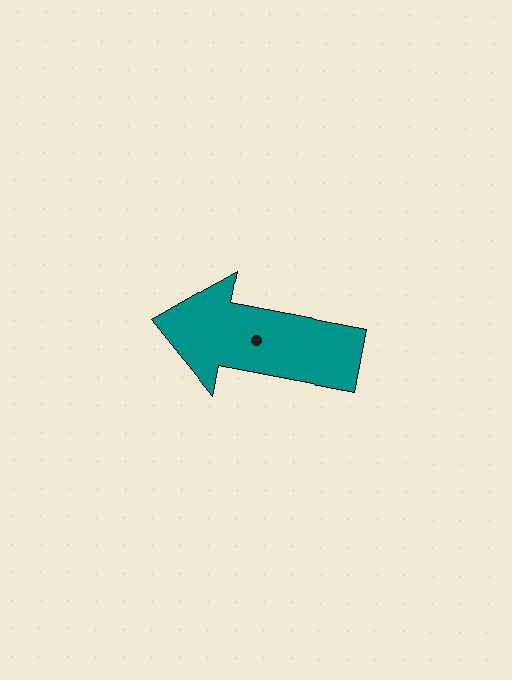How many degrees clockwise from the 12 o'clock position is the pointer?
Approximately 281 degrees.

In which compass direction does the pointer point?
West.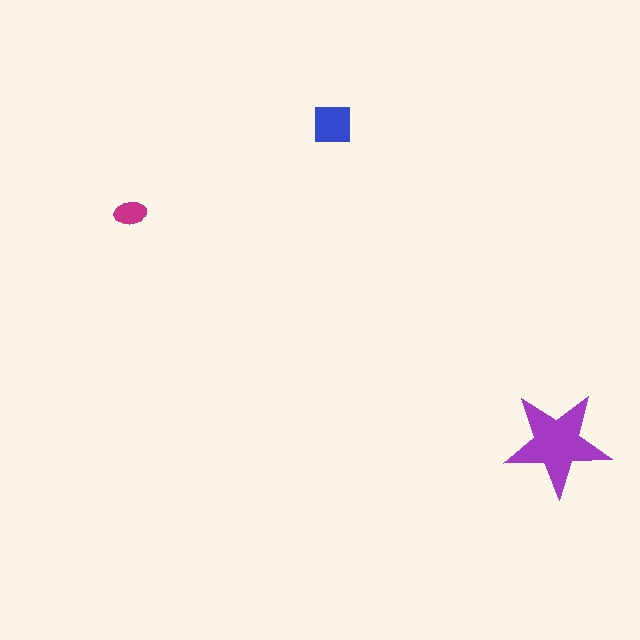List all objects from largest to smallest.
The purple star, the blue square, the magenta ellipse.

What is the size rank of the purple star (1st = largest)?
1st.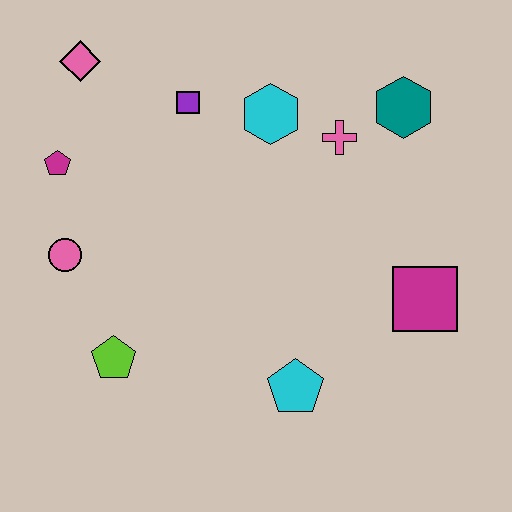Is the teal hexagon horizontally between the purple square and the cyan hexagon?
No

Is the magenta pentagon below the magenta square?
No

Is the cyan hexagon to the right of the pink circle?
Yes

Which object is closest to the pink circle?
The magenta pentagon is closest to the pink circle.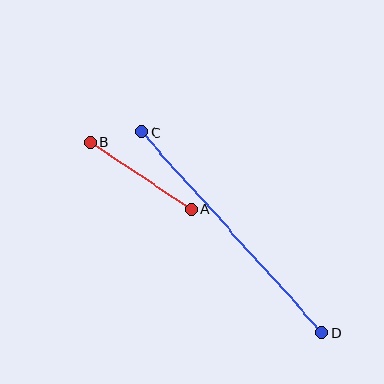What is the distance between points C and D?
The distance is approximately 270 pixels.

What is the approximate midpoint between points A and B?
The midpoint is at approximately (140, 176) pixels.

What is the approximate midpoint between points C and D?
The midpoint is at approximately (232, 232) pixels.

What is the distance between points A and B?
The distance is approximately 121 pixels.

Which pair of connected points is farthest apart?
Points C and D are farthest apart.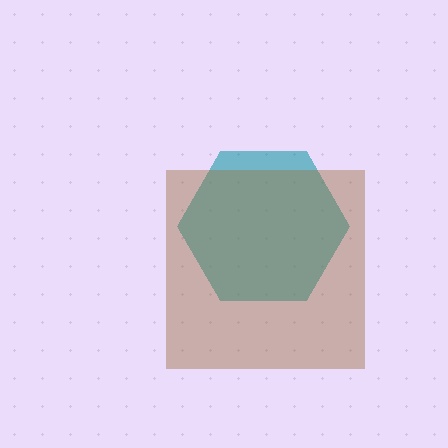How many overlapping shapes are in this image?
There are 2 overlapping shapes in the image.